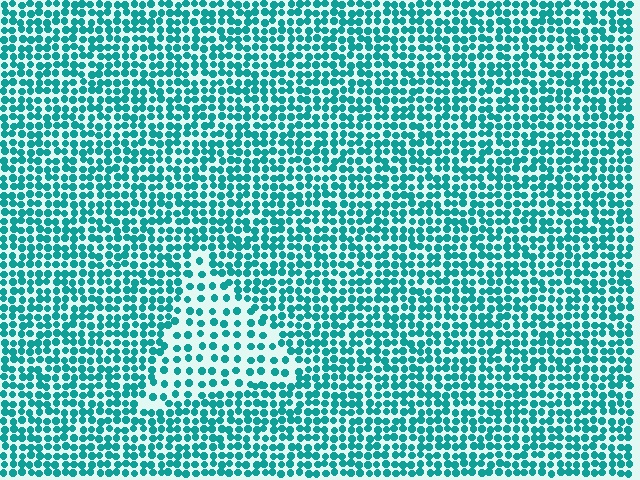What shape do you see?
I see a triangle.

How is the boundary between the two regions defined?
The boundary is defined by a change in element density (approximately 2.0x ratio). All elements are the same color, size, and shape.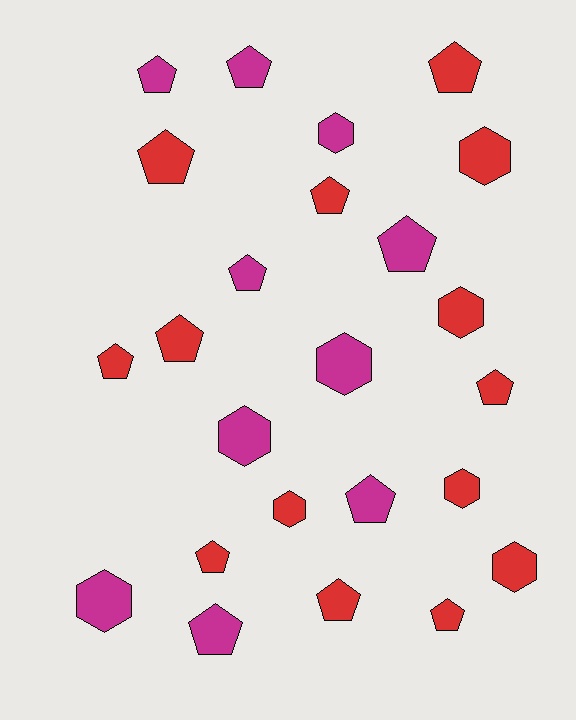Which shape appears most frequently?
Pentagon, with 15 objects.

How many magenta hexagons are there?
There are 4 magenta hexagons.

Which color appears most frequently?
Red, with 14 objects.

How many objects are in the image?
There are 24 objects.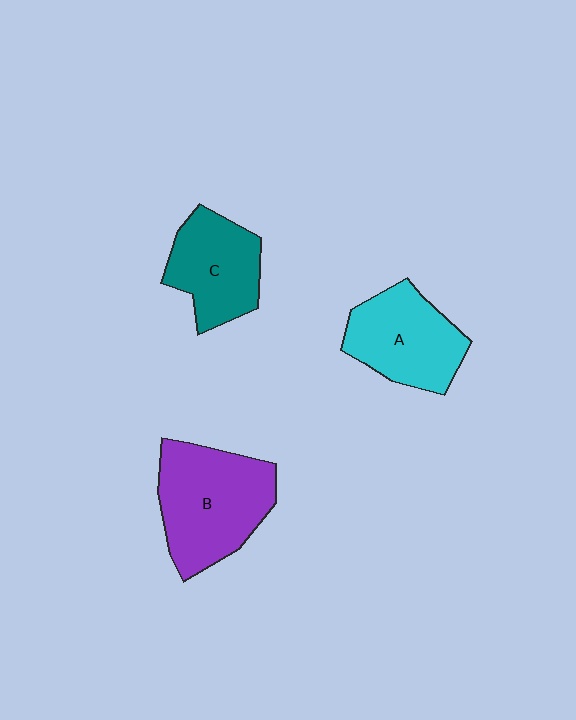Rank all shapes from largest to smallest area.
From largest to smallest: B (purple), A (cyan), C (teal).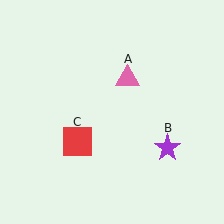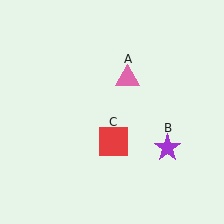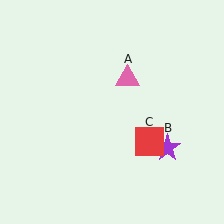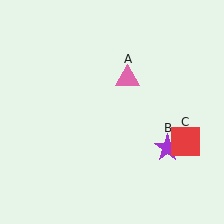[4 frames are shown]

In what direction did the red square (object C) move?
The red square (object C) moved right.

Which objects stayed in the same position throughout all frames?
Pink triangle (object A) and purple star (object B) remained stationary.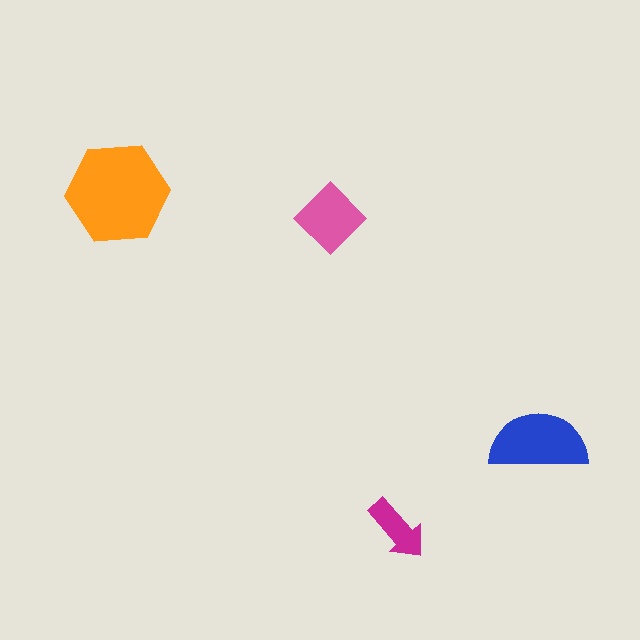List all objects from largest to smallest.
The orange hexagon, the blue semicircle, the pink diamond, the magenta arrow.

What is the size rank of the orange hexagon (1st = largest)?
1st.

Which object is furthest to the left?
The orange hexagon is leftmost.